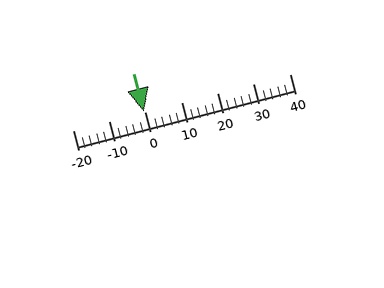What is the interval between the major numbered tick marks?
The major tick marks are spaced 10 units apart.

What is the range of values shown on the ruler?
The ruler shows values from -20 to 40.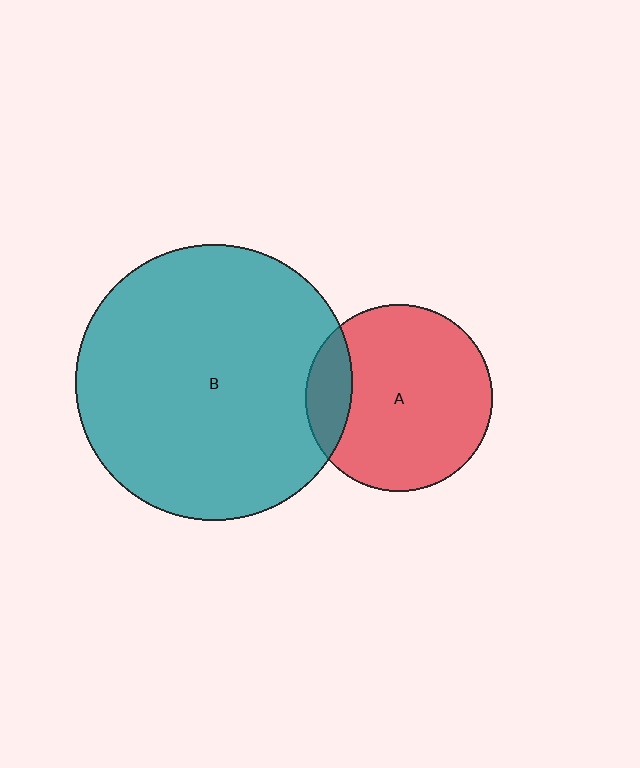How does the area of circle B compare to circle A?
Approximately 2.2 times.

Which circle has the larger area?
Circle B (teal).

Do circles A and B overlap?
Yes.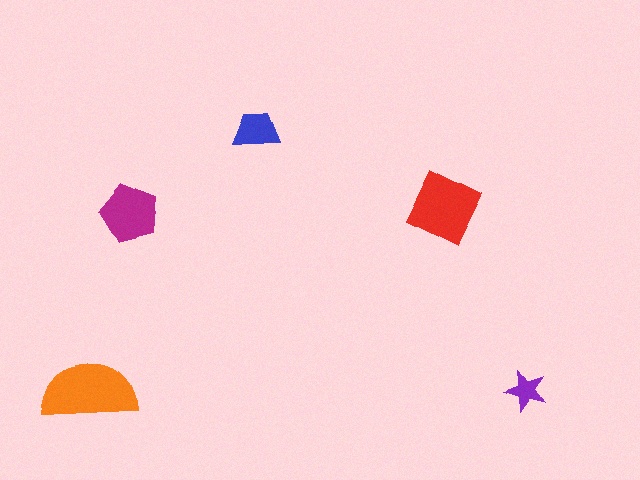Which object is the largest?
The orange semicircle.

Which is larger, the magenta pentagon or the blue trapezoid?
The magenta pentagon.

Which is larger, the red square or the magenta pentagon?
The red square.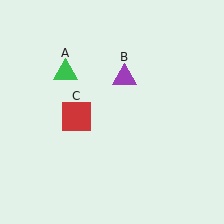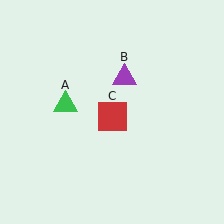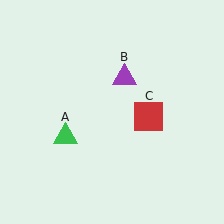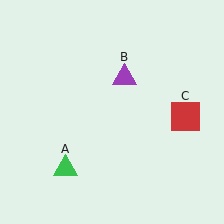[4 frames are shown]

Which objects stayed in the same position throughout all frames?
Purple triangle (object B) remained stationary.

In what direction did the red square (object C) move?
The red square (object C) moved right.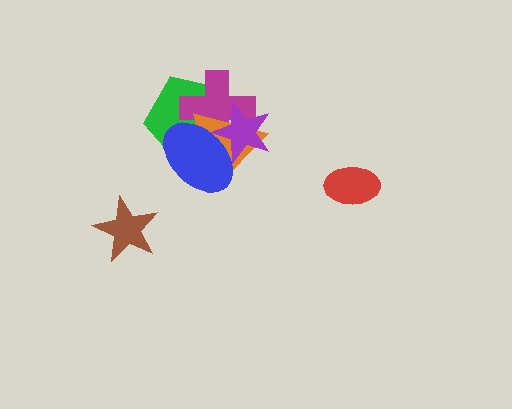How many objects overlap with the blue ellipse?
4 objects overlap with the blue ellipse.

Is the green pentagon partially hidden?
Yes, it is partially covered by another shape.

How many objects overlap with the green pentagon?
4 objects overlap with the green pentagon.